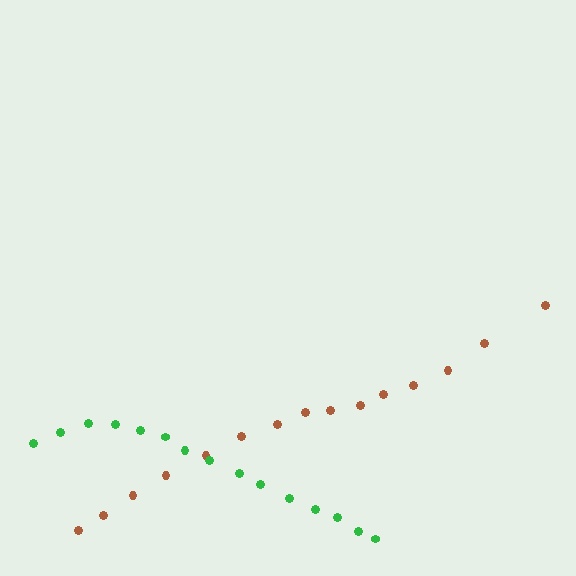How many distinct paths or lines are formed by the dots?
There are 2 distinct paths.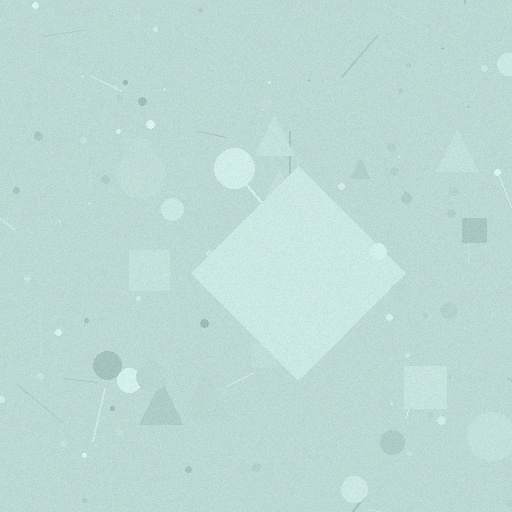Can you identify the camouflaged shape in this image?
The camouflaged shape is a diamond.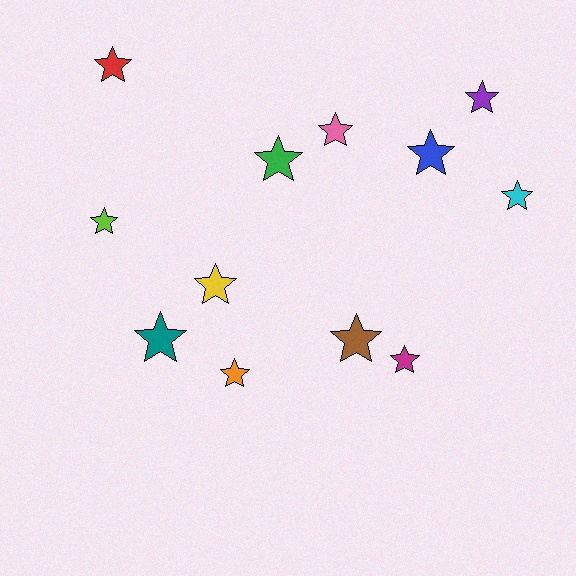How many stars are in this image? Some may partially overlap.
There are 12 stars.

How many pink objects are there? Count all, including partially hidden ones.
There is 1 pink object.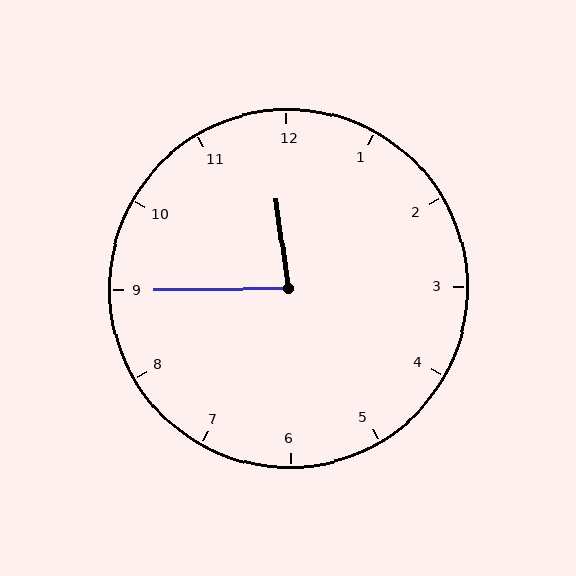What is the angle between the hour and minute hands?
Approximately 82 degrees.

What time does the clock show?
11:45.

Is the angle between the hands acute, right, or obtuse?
It is acute.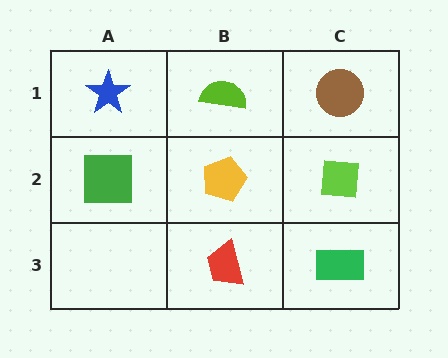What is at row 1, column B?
A lime semicircle.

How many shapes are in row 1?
3 shapes.